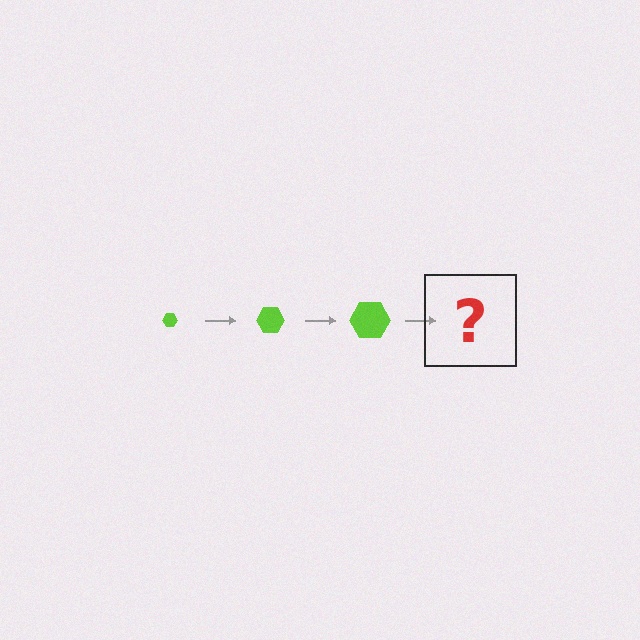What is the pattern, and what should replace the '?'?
The pattern is that the hexagon gets progressively larger each step. The '?' should be a lime hexagon, larger than the previous one.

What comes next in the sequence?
The next element should be a lime hexagon, larger than the previous one.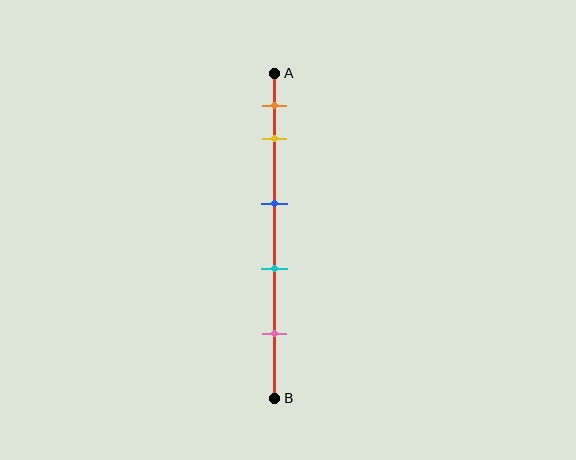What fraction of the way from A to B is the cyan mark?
The cyan mark is approximately 60% (0.6) of the way from A to B.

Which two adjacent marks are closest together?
The orange and yellow marks are the closest adjacent pair.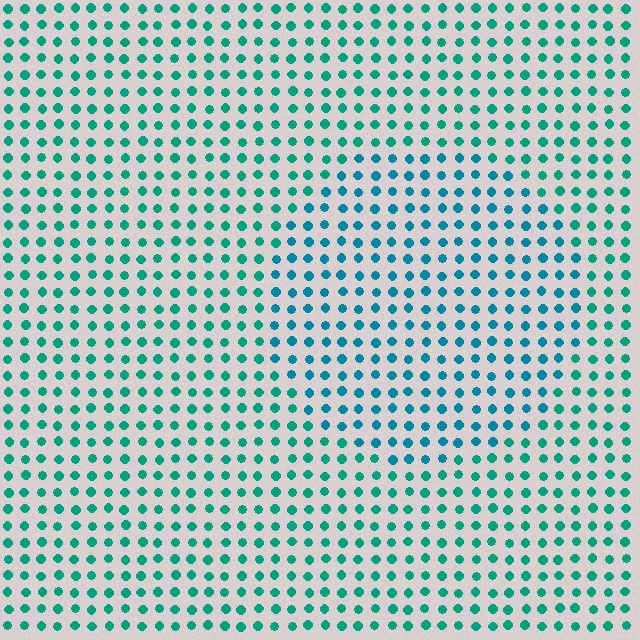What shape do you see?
I see a circle.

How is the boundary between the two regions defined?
The boundary is defined purely by a slight shift in hue (about 24 degrees). Spacing, size, and orientation are identical on both sides.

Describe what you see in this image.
The image is filled with small teal elements in a uniform arrangement. A circle-shaped region is visible where the elements are tinted to a slightly different hue, forming a subtle color boundary.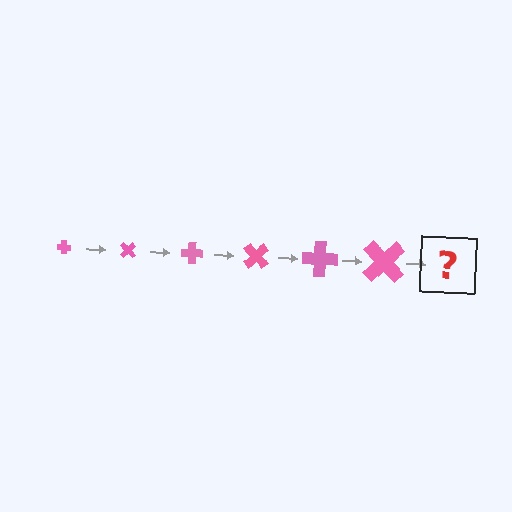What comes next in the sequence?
The next element should be a cross, larger than the previous one and rotated 270 degrees from the start.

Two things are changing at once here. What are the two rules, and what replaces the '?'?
The two rules are that the cross grows larger each step and it rotates 45 degrees each step. The '?' should be a cross, larger than the previous one and rotated 270 degrees from the start.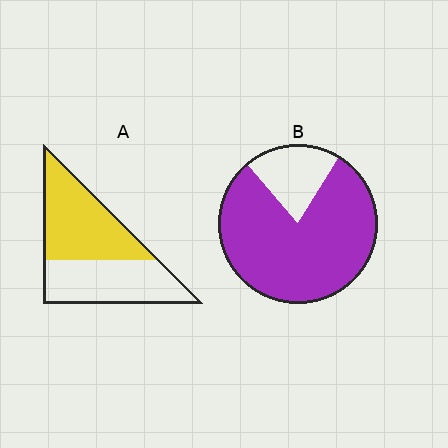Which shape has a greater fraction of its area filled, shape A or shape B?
Shape B.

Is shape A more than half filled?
Roughly half.